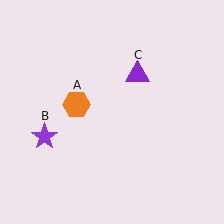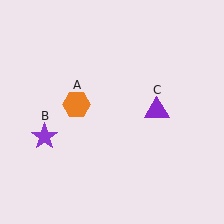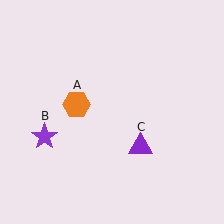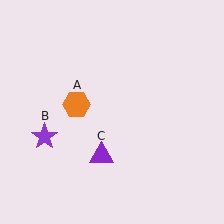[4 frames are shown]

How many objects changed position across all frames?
1 object changed position: purple triangle (object C).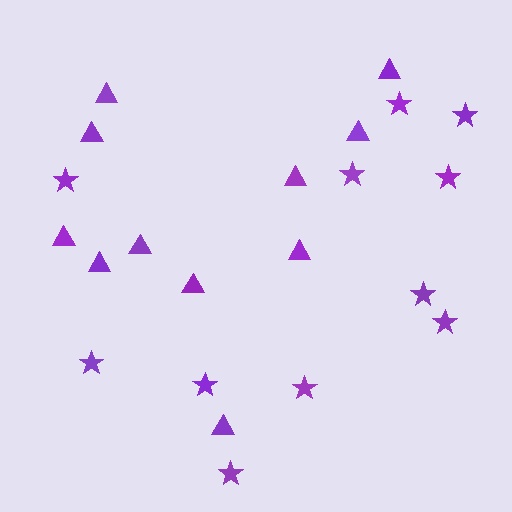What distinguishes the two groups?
There are 2 groups: one group of triangles (11) and one group of stars (11).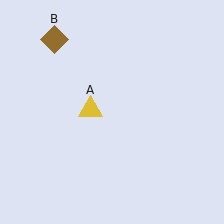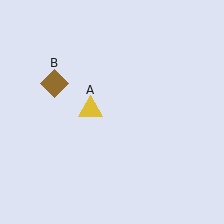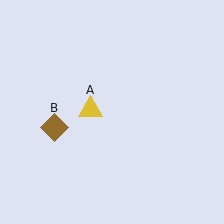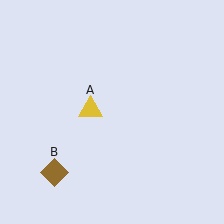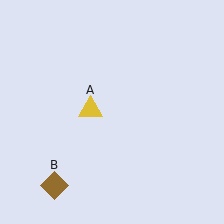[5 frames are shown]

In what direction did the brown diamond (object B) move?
The brown diamond (object B) moved down.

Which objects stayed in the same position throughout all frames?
Yellow triangle (object A) remained stationary.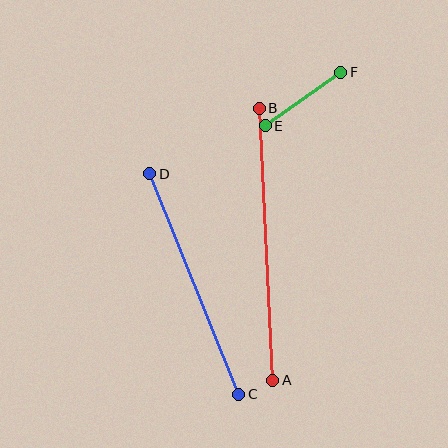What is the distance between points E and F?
The distance is approximately 93 pixels.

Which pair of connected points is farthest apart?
Points A and B are farthest apart.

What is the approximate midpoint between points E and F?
The midpoint is at approximately (303, 99) pixels.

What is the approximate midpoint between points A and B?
The midpoint is at approximately (266, 244) pixels.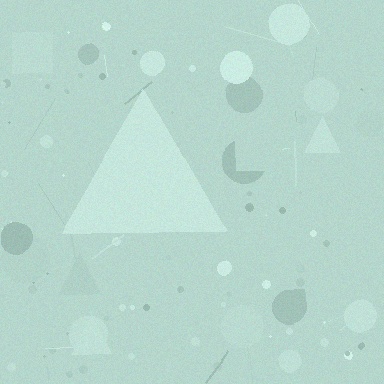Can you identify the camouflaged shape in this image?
The camouflaged shape is a triangle.